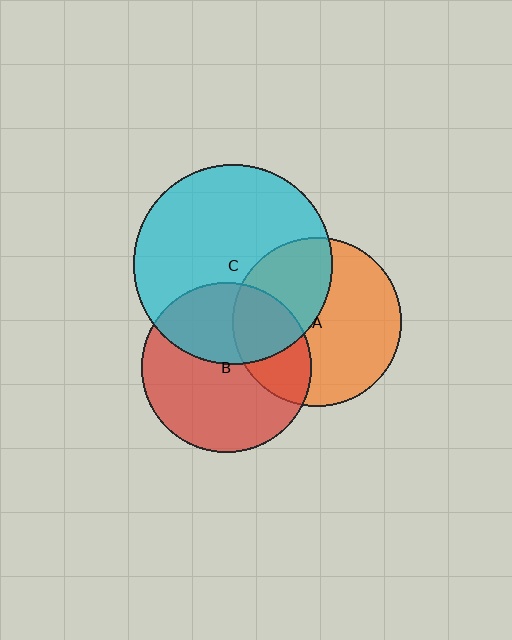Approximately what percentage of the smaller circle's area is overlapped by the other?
Approximately 40%.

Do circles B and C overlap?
Yes.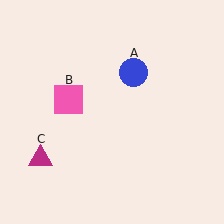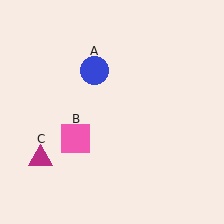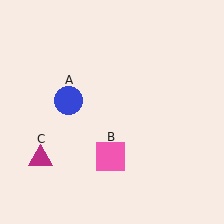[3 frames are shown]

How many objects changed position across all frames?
2 objects changed position: blue circle (object A), pink square (object B).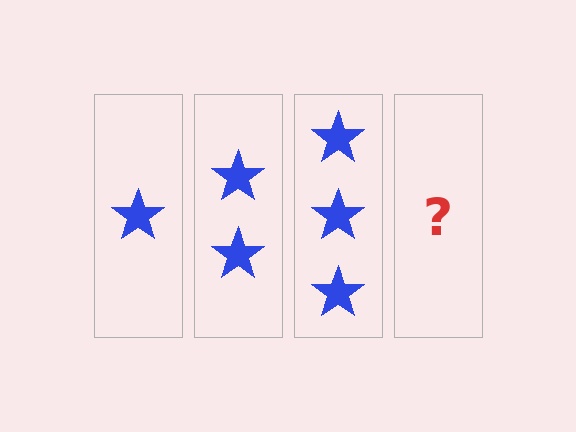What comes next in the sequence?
The next element should be 4 stars.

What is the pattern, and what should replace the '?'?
The pattern is that each step adds one more star. The '?' should be 4 stars.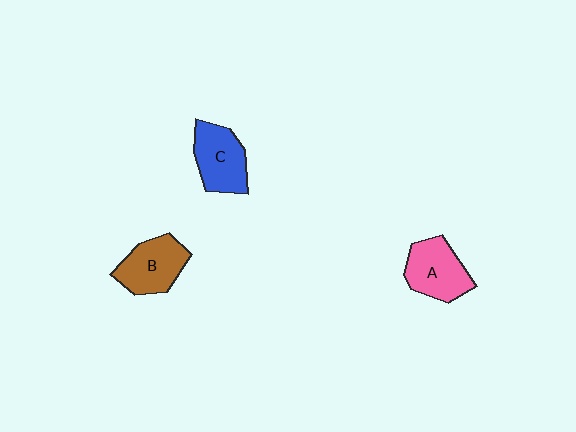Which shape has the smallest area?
Shape C (blue).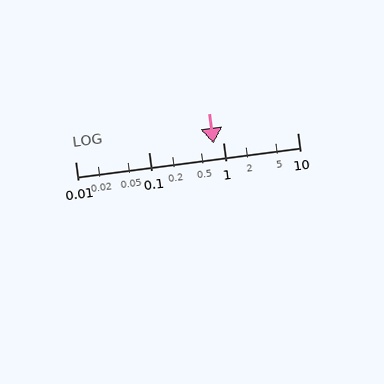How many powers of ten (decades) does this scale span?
The scale spans 3 decades, from 0.01 to 10.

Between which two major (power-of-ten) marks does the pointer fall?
The pointer is between 0.1 and 1.